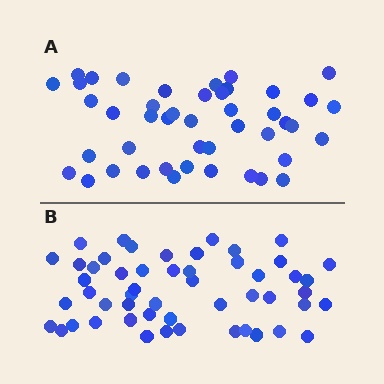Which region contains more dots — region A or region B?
Region B (the bottom region) has more dots.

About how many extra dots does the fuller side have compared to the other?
Region B has roughly 8 or so more dots than region A.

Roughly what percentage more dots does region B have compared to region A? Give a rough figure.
About 15% more.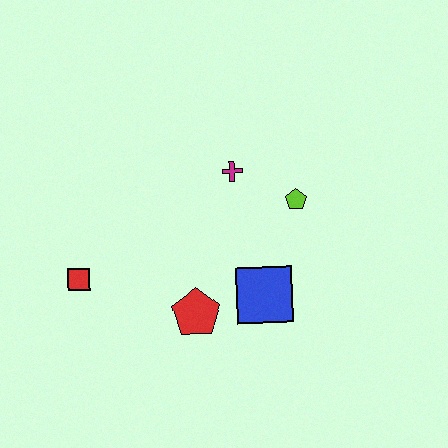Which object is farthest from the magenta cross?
The red square is farthest from the magenta cross.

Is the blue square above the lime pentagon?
No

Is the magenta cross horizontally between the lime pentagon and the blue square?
No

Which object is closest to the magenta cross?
The lime pentagon is closest to the magenta cross.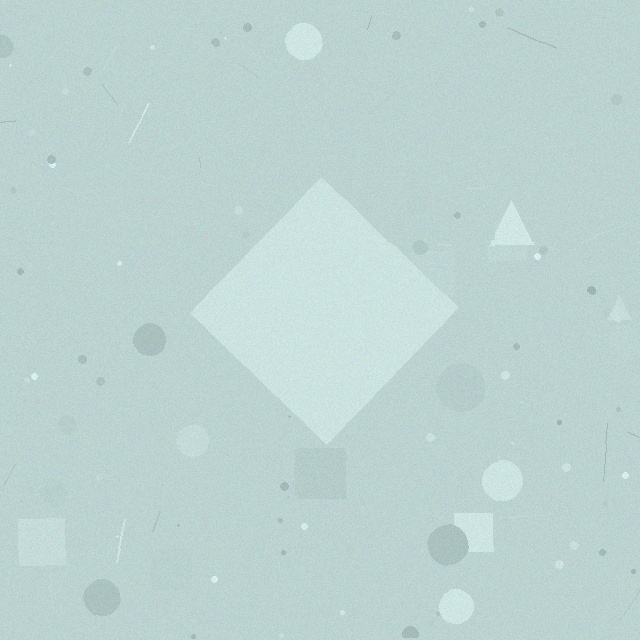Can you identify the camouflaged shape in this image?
The camouflaged shape is a diamond.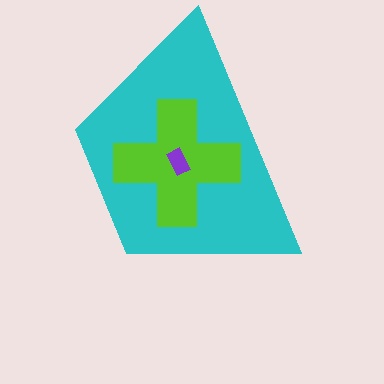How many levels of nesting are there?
3.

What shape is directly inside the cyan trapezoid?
The lime cross.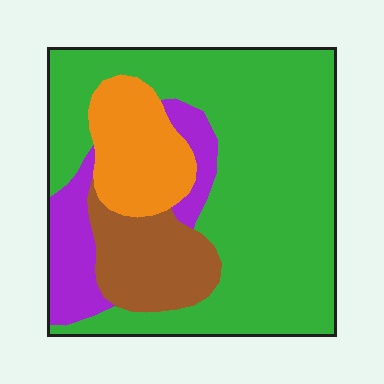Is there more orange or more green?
Green.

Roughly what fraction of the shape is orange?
Orange covers around 15% of the shape.